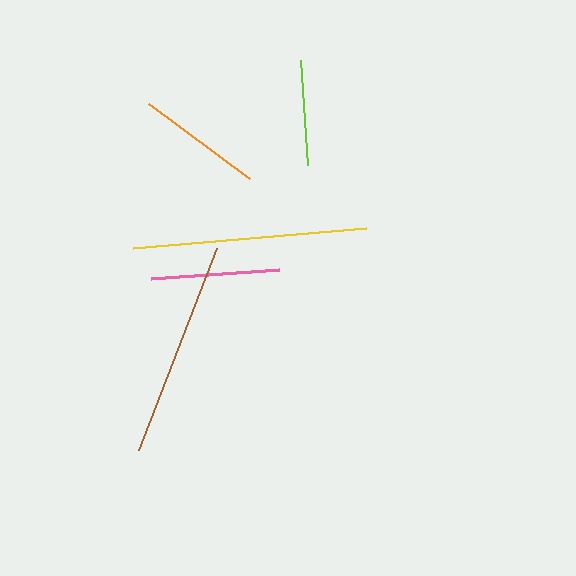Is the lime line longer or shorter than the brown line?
The brown line is longer than the lime line.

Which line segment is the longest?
The yellow line is the longest at approximately 233 pixels.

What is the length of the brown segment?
The brown segment is approximately 217 pixels long.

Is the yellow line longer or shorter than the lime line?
The yellow line is longer than the lime line.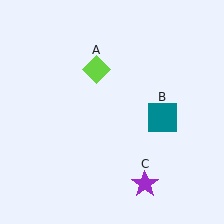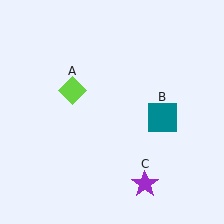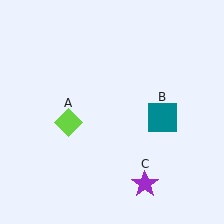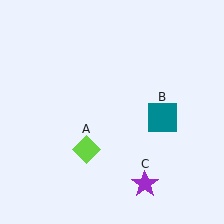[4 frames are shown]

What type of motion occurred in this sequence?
The lime diamond (object A) rotated counterclockwise around the center of the scene.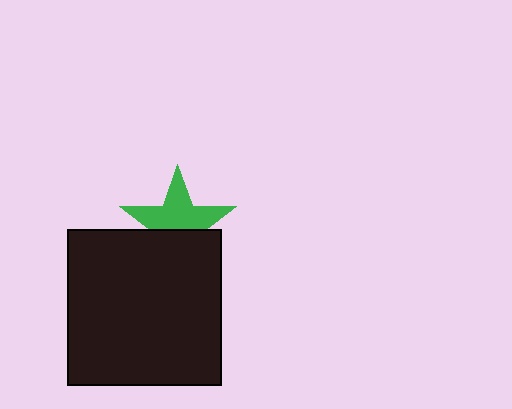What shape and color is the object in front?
The object in front is a black rectangle.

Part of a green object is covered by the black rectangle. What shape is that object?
It is a star.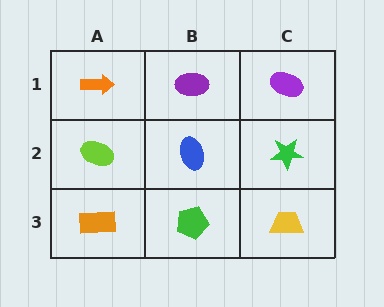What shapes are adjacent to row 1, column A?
A lime ellipse (row 2, column A), a purple ellipse (row 1, column B).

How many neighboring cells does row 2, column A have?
3.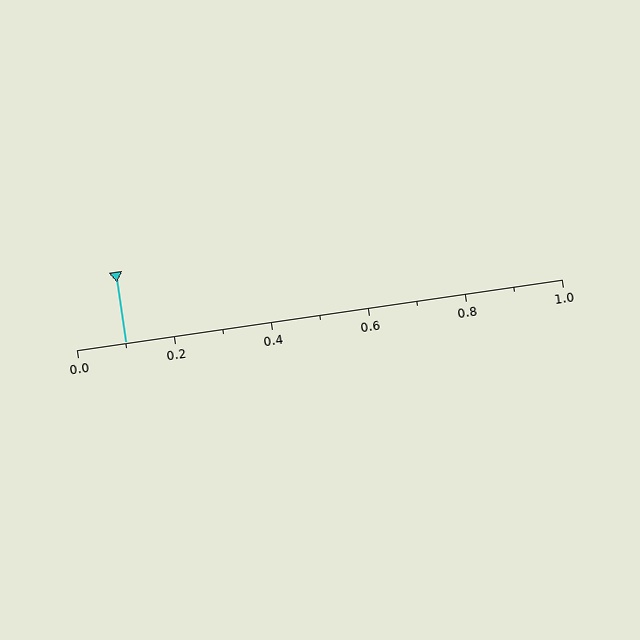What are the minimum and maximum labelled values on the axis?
The axis runs from 0.0 to 1.0.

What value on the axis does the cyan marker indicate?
The marker indicates approximately 0.1.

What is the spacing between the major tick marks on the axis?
The major ticks are spaced 0.2 apart.